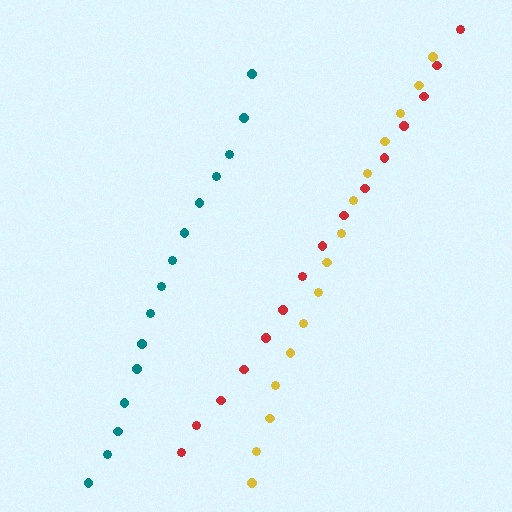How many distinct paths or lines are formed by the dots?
There are 3 distinct paths.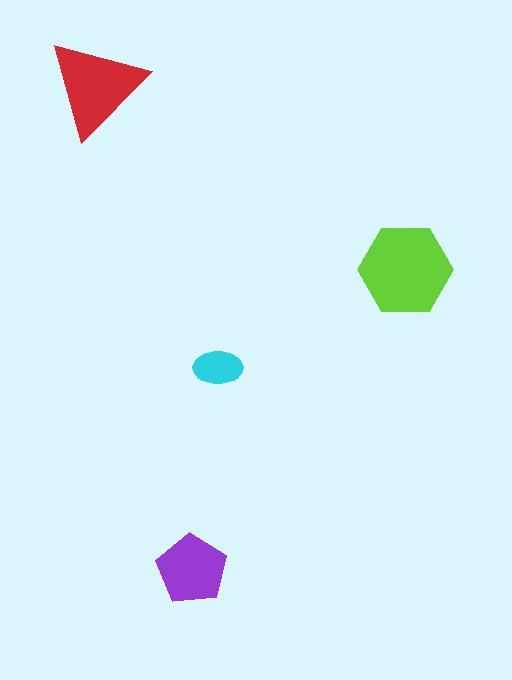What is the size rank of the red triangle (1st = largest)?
2nd.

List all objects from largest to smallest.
The lime hexagon, the red triangle, the purple pentagon, the cyan ellipse.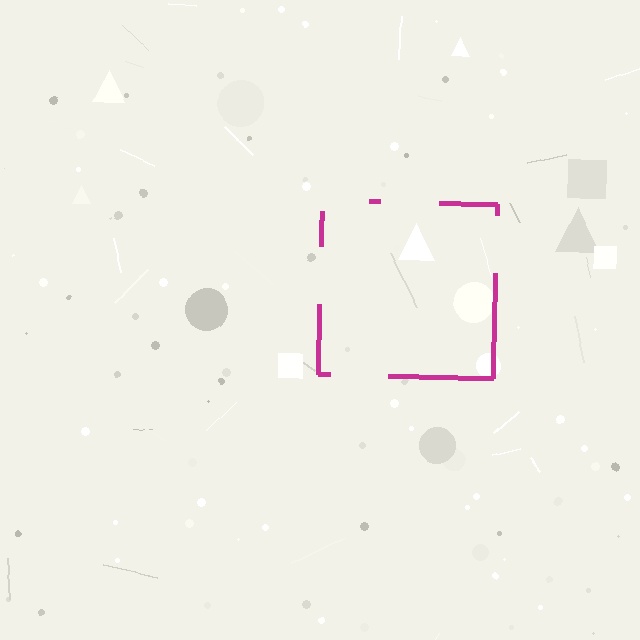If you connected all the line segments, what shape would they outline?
They would outline a square.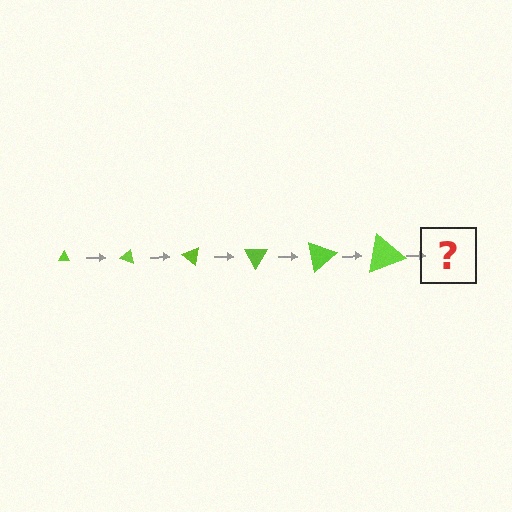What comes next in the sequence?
The next element should be a triangle, larger than the previous one and rotated 120 degrees from the start.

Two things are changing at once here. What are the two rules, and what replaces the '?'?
The two rules are that the triangle grows larger each step and it rotates 20 degrees each step. The '?' should be a triangle, larger than the previous one and rotated 120 degrees from the start.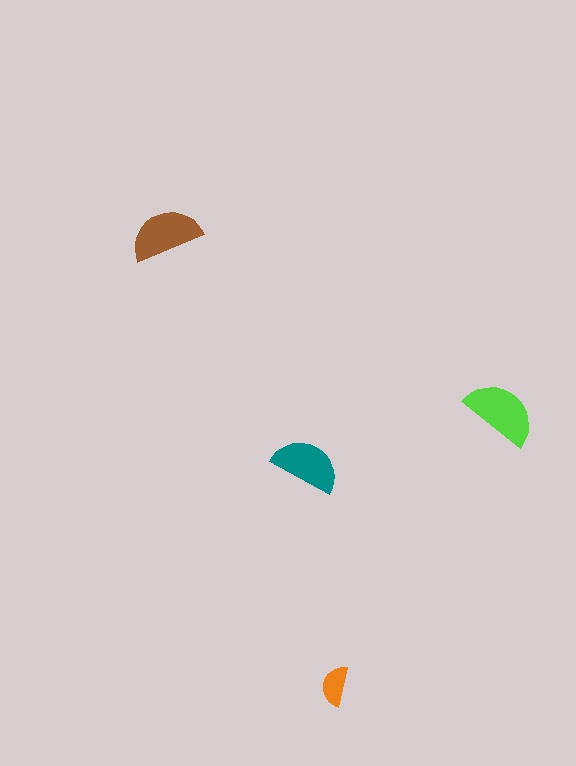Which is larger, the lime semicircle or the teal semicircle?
The lime one.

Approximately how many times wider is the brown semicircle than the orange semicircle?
About 2 times wider.